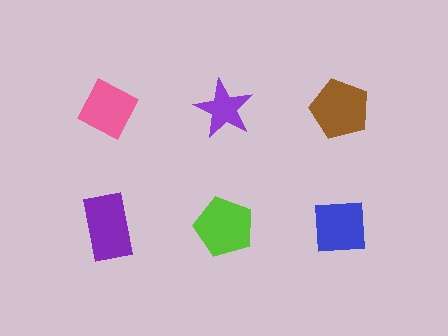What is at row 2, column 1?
A purple rectangle.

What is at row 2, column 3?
A blue square.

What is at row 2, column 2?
A lime pentagon.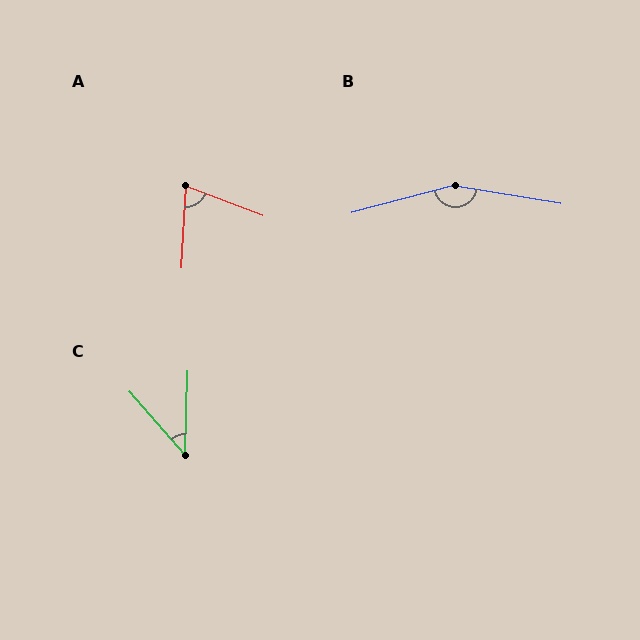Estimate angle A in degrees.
Approximately 72 degrees.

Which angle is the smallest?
C, at approximately 43 degrees.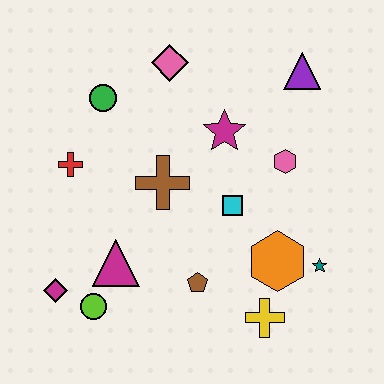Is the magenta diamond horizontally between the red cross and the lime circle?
No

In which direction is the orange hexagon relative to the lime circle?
The orange hexagon is to the right of the lime circle.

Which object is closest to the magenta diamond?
The lime circle is closest to the magenta diamond.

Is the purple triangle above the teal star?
Yes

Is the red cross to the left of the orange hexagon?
Yes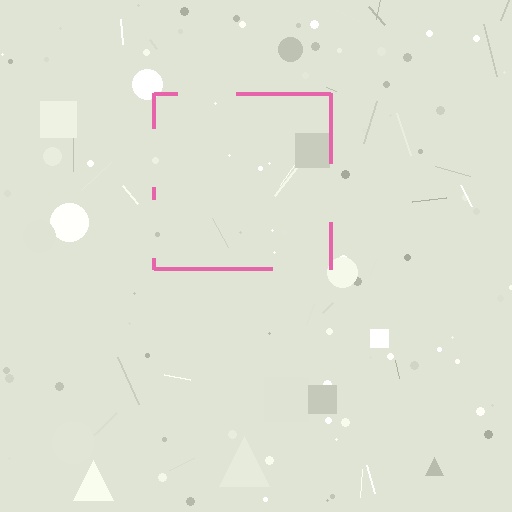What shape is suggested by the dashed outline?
The dashed outline suggests a square.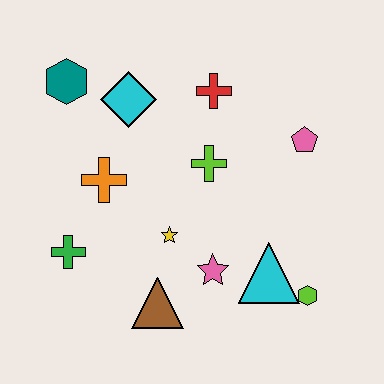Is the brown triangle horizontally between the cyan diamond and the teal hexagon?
No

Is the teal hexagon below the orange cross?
No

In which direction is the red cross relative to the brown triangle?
The red cross is above the brown triangle.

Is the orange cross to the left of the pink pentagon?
Yes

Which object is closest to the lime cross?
The red cross is closest to the lime cross.